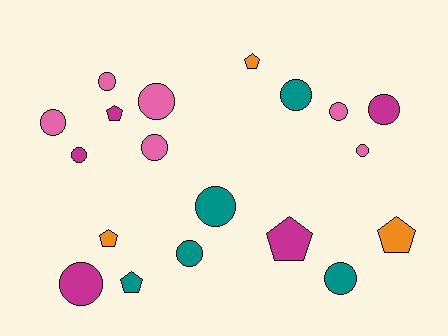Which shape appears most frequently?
Circle, with 13 objects.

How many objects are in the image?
There are 19 objects.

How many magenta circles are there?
There are 3 magenta circles.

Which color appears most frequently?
Pink, with 6 objects.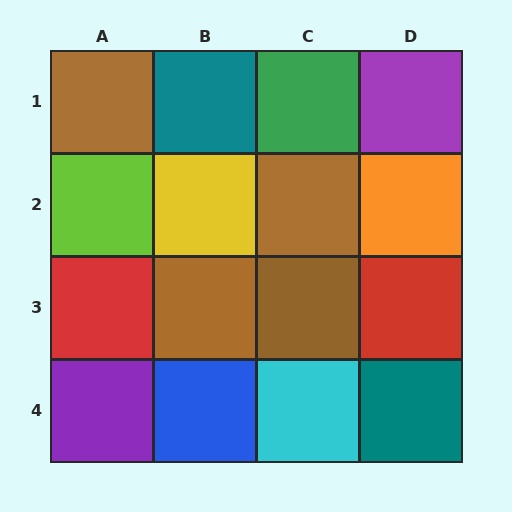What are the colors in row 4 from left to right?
Purple, blue, cyan, teal.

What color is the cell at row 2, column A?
Lime.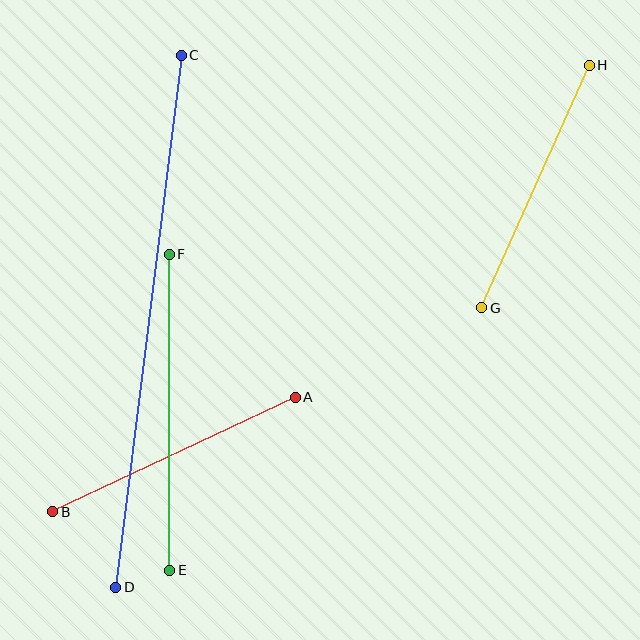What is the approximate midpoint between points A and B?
The midpoint is at approximately (174, 455) pixels.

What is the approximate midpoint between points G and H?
The midpoint is at approximately (536, 187) pixels.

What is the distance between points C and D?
The distance is approximately 536 pixels.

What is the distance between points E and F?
The distance is approximately 316 pixels.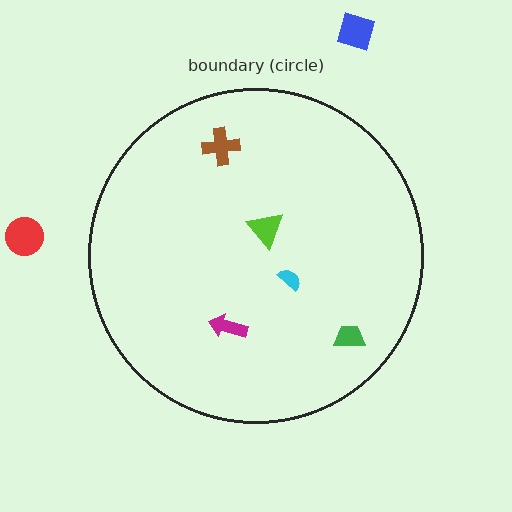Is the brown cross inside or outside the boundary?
Inside.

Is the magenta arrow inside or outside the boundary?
Inside.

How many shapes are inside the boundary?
5 inside, 2 outside.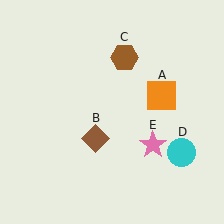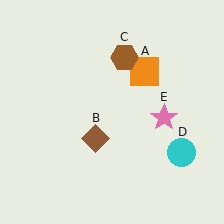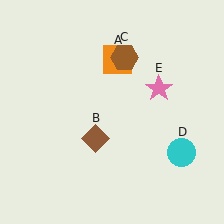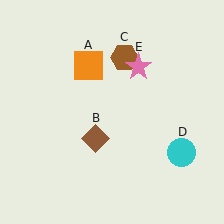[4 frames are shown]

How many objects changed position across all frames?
2 objects changed position: orange square (object A), pink star (object E).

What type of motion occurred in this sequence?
The orange square (object A), pink star (object E) rotated counterclockwise around the center of the scene.